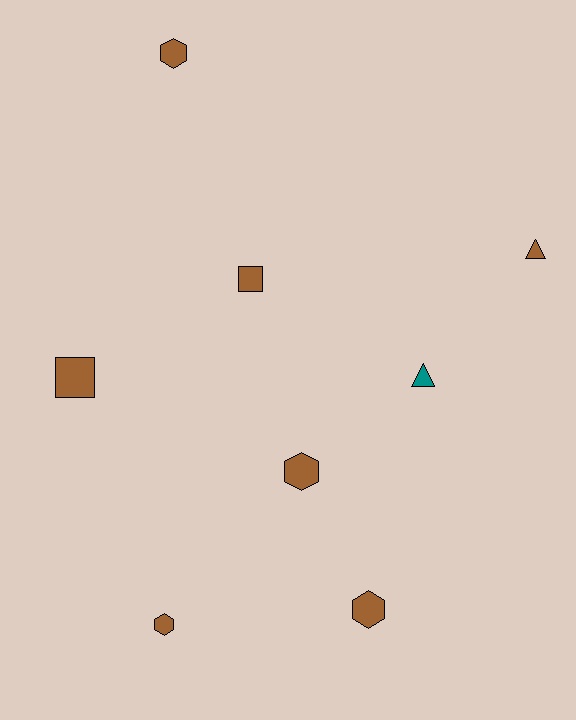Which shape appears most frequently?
Hexagon, with 4 objects.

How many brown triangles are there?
There is 1 brown triangle.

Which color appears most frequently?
Brown, with 7 objects.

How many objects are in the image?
There are 8 objects.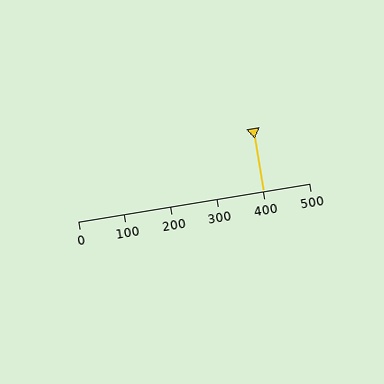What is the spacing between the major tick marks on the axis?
The major ticks are spaced 100 apart.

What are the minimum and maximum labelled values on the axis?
The axis runs from 0 to 500.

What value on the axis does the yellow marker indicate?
The marker indicates approximately 400.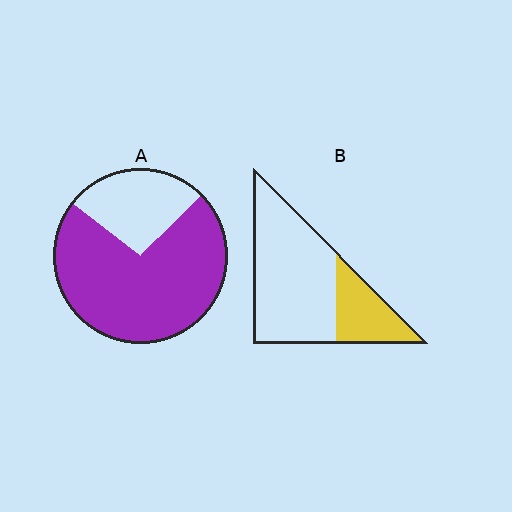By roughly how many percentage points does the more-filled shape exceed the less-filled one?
By roughly 45 percentage points (A over B).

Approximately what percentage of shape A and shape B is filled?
A is approximately 75% and B is approximately 30%.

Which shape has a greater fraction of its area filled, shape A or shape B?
Shape A.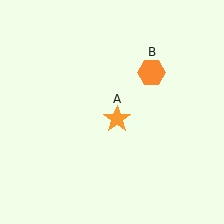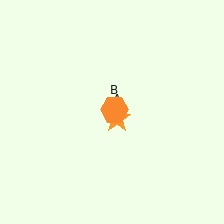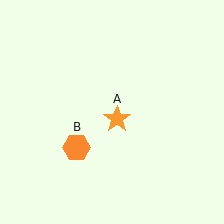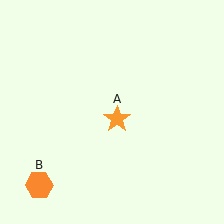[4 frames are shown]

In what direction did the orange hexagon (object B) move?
The orange hexagon (object B) moved down and to the left.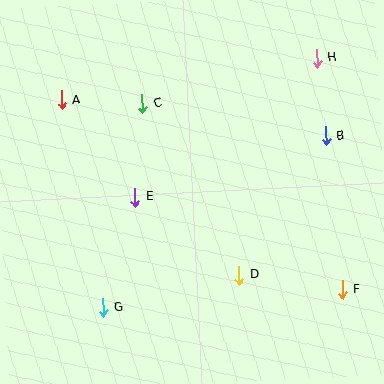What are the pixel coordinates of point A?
Point A is at (61, 100).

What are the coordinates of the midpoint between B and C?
The midpoint between B and C is at (234, 120).